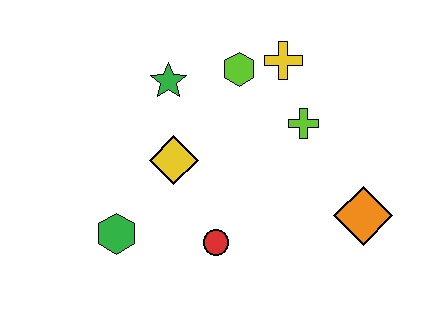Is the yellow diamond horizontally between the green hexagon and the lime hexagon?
Yes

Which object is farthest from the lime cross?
The green hexagon is farthest from the lime cross.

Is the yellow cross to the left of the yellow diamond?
No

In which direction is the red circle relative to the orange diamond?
The red circle is to the left of the orange diamond.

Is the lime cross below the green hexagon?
No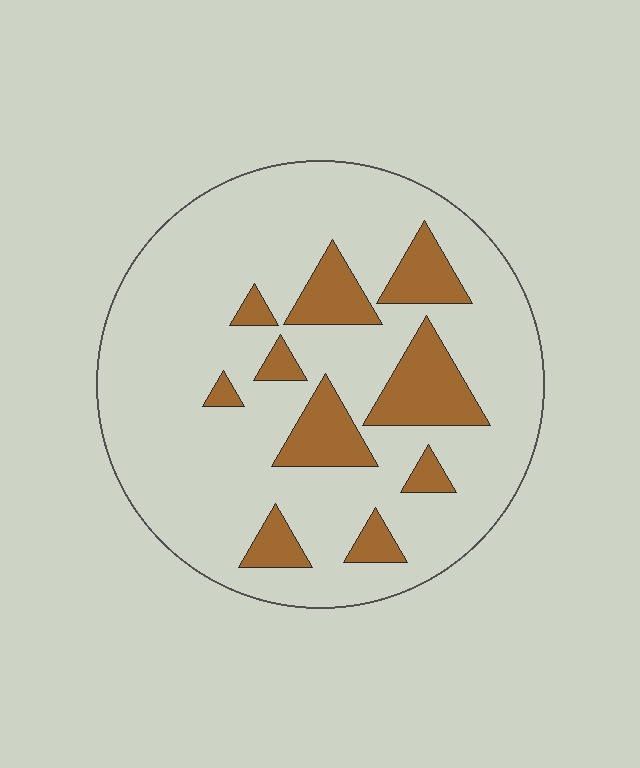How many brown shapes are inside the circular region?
10.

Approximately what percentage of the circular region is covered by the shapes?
Approximately 20%.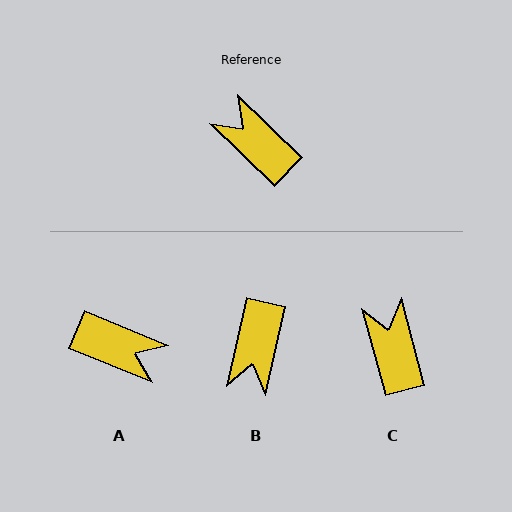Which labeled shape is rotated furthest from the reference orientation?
A, about 159 degrees away.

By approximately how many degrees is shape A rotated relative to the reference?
Approximately 159 degrees clockwise.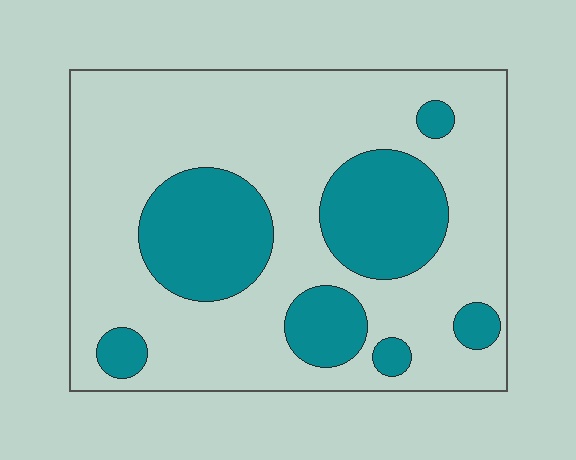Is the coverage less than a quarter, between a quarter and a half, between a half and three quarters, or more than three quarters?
Between a quarter and a half.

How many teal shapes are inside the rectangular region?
7.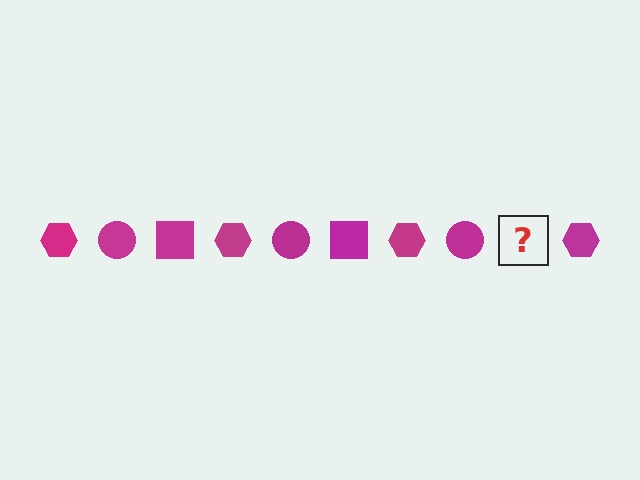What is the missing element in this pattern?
The missing element is a magenta square.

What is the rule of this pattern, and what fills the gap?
The rule is that the pattern cycles through hexagon, circle, square shapes in magenta. The gap should be filled with a magenta square.